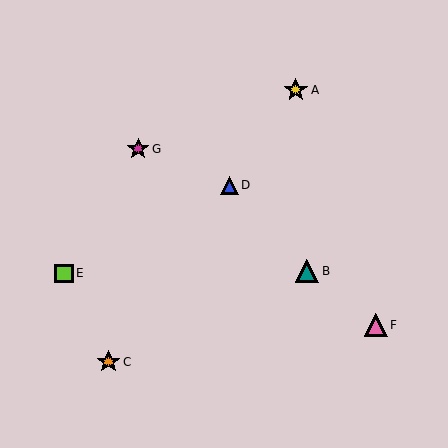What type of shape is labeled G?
Shape G is a magenta star.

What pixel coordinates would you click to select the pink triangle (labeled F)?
Click at (376, 325) to select the pink triangle F.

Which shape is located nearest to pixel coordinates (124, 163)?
The magenta star (labeled G) at (138, 149) is nearest to that location.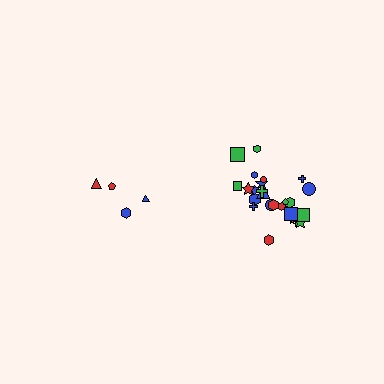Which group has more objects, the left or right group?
The right group.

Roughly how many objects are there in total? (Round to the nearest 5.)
Roughly 30 objects in total.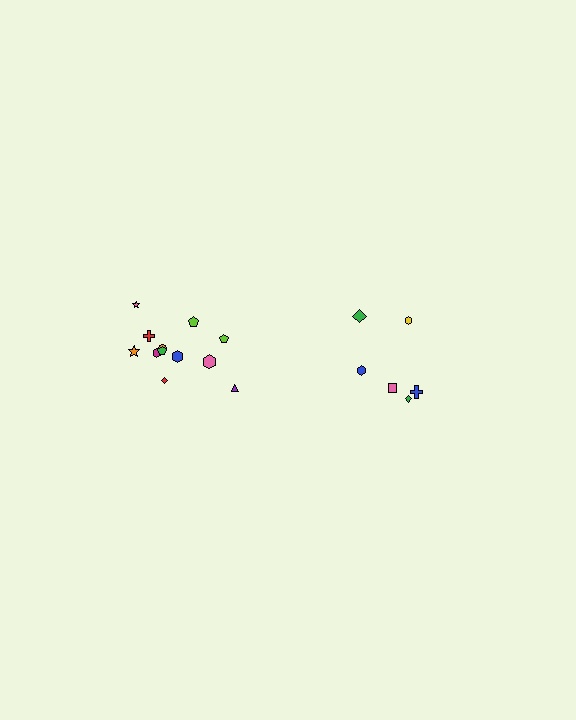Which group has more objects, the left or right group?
The left group.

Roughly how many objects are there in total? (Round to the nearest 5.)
Roughly 20 objects in total.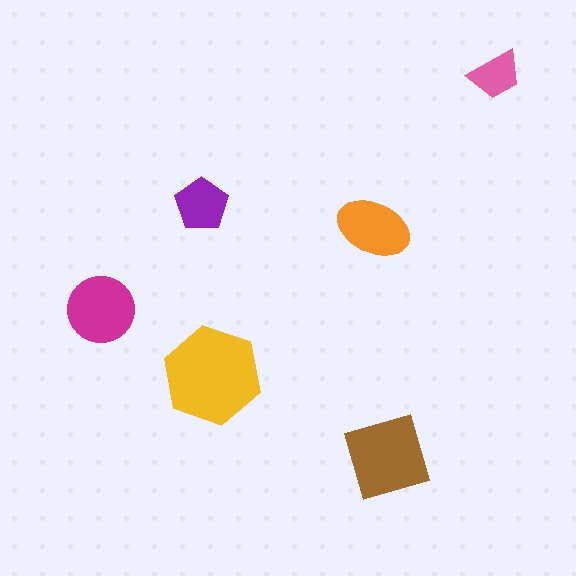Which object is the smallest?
The pink trapezoid.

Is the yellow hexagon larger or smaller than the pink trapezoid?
Larger.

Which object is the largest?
The yellow hexagon.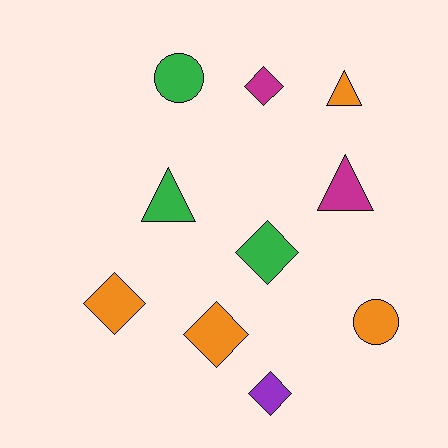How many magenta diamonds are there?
There is 1 magenta diamond.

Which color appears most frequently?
Orange, with 4 objects.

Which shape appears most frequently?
Diamond, with 5 objects.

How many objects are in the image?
There are 10 objects.